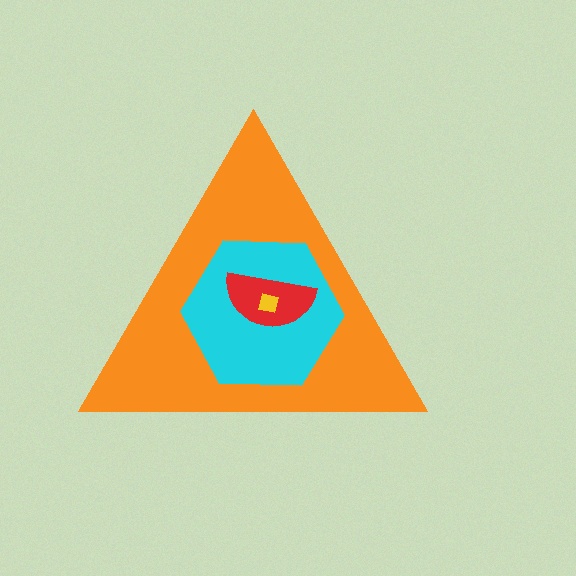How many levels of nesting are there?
4.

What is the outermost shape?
The orange triangle.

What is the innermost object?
The yellow square.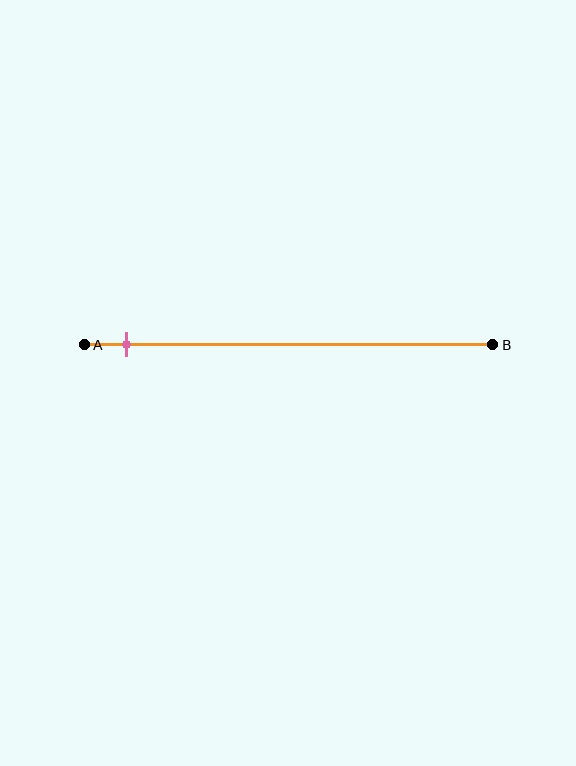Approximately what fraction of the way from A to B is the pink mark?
The pink mark is approximately 10% of the way from A to B.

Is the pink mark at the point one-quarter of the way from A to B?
No, the mark is at about 10% from A, not at the 25% one-quarter point.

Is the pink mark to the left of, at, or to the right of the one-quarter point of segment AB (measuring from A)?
The pink mark is to the left of the one-quarter point of segment AB.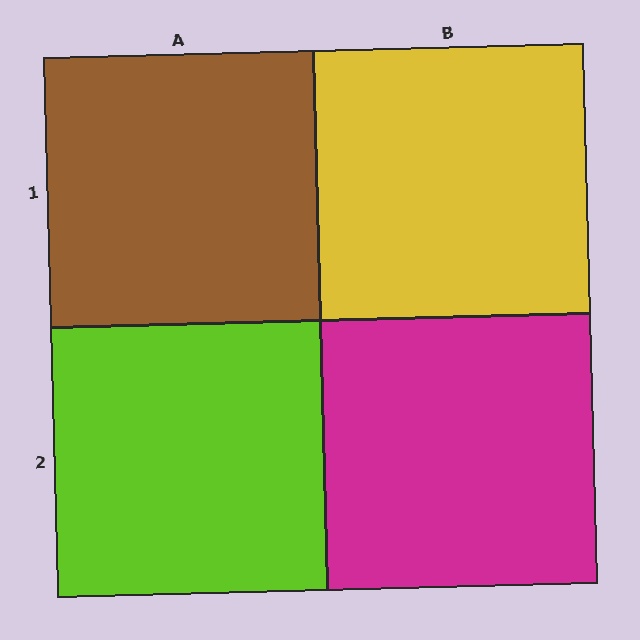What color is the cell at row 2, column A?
Lime.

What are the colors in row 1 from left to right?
Brown, yellow.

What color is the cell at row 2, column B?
Magenta.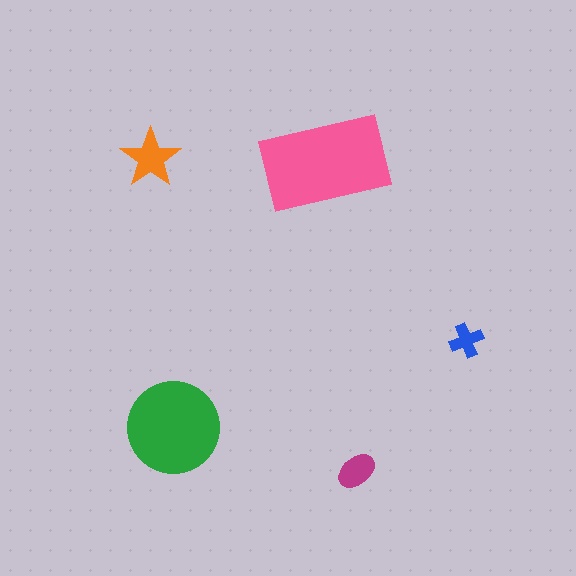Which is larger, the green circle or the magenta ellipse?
The green circle.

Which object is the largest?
The pink rectangle.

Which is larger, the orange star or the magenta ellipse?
The orange star.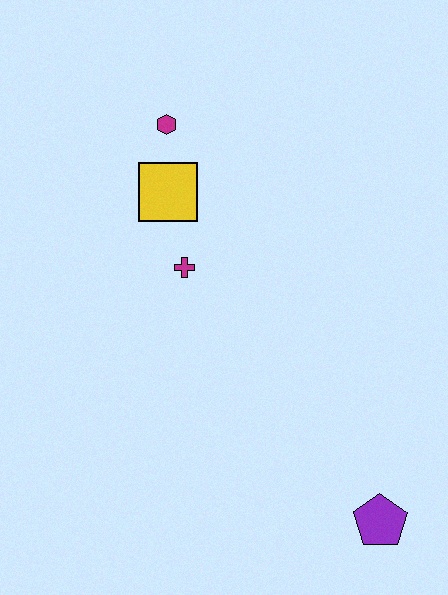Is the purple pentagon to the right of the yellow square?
Yes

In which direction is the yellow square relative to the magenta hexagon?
The yellow square is below the magenta hexagon.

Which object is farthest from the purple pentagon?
The magenta hexagon is farthest from the purple pentagon.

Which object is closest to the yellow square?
The magenta hexagon is closest to the yellow square.